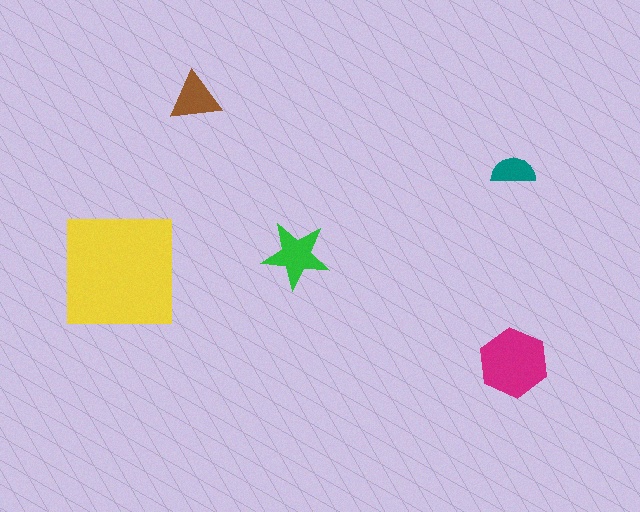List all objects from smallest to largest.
The teal semicircle, the brown triangle, the green star, the magenta hexagon, the yellow square.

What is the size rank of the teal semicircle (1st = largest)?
5th.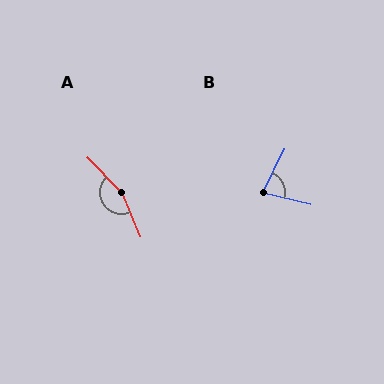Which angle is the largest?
A, at approximately 158 degrees.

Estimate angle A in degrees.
Approximately 158 degrees.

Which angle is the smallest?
B, at approximately 77 degrees.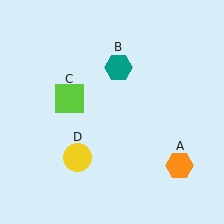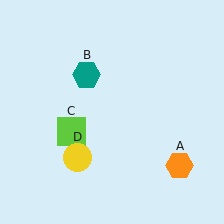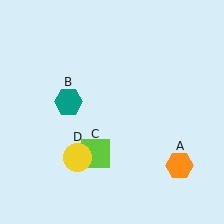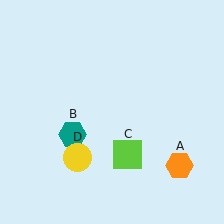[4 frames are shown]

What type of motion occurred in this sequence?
The teal hexagon (object B), lime square (object C) rotated counterclockwise around the center of the scene.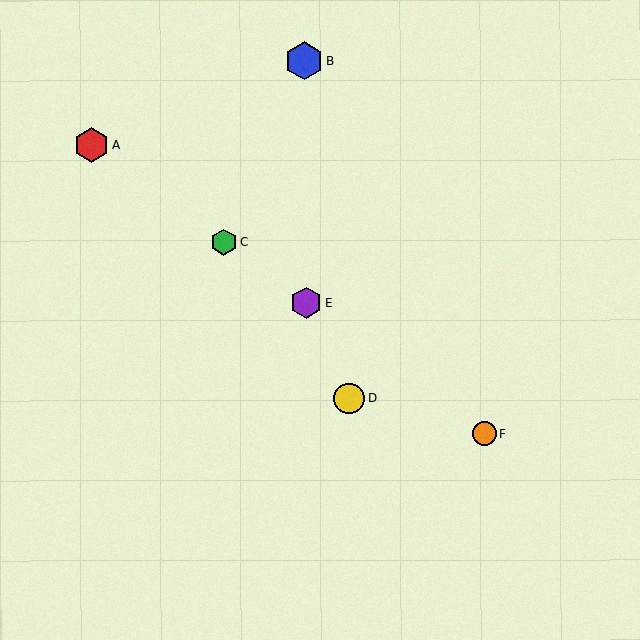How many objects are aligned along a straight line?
4 objects (A, C, E, F) are aligned along a straight line.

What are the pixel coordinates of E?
Object E is at (306, 303).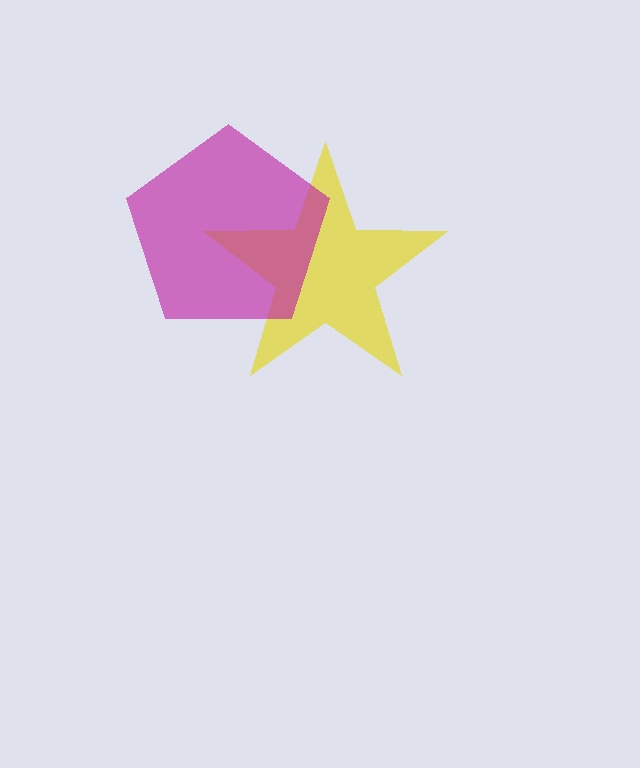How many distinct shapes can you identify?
There are 2 distinct shapes: a yellow star, a magenta pentagon.